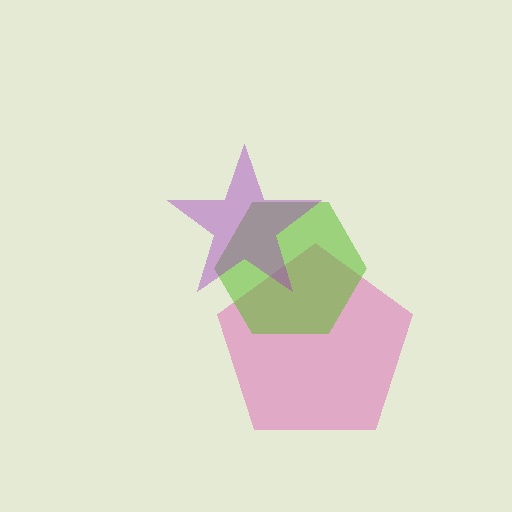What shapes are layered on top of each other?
The layered shapes are: a pink pentagon, a lime hexagon, a purple star.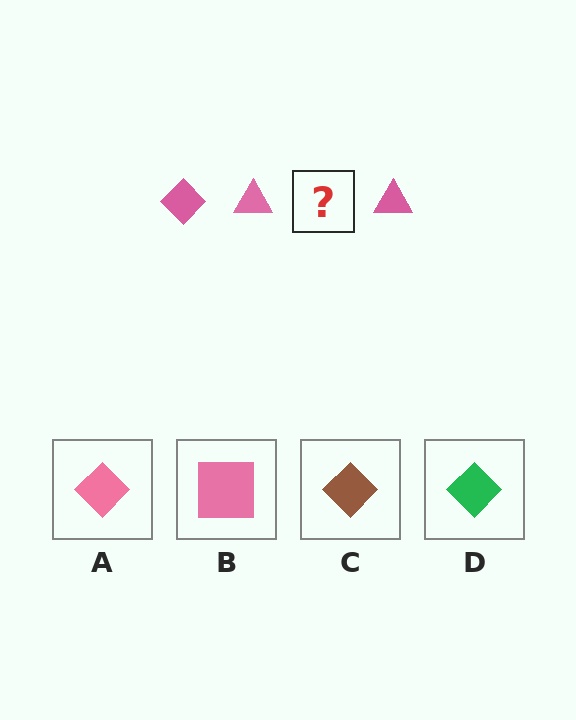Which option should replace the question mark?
Option A.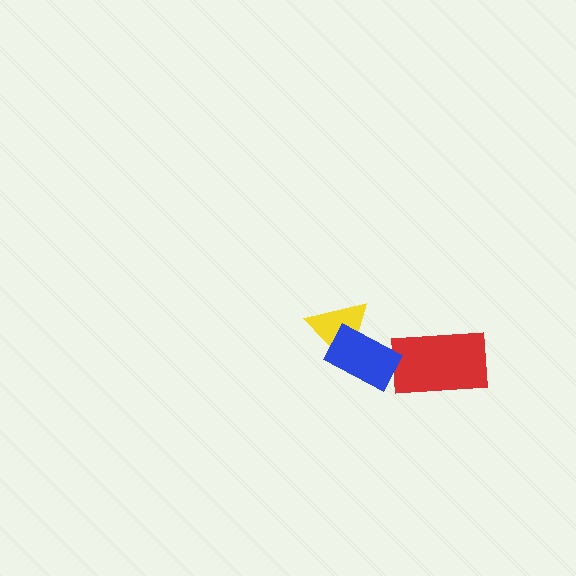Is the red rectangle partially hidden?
No, no other shape covers it.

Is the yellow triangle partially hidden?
Yes, it is partially covered by another shape.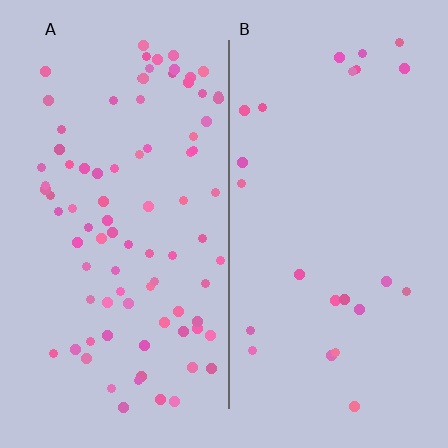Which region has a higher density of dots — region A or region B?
A (the left).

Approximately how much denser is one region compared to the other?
Approximately 3.6× — region A over region B.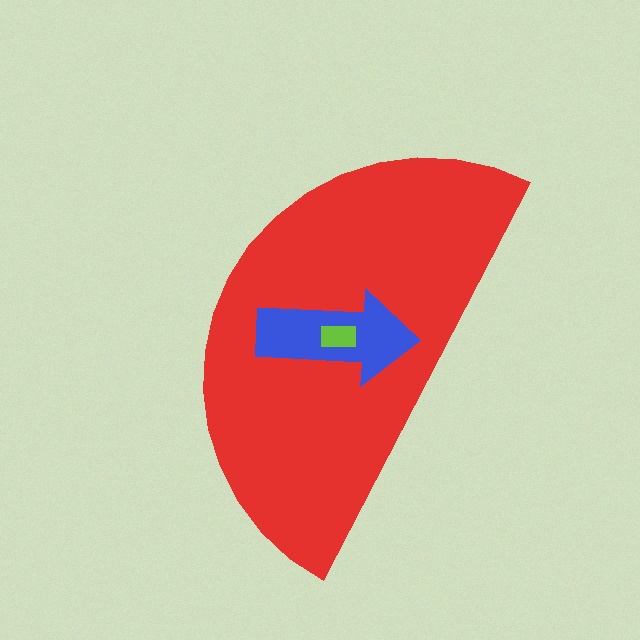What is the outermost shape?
The red semicircle.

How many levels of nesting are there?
3.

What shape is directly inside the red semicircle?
The blue arrow.